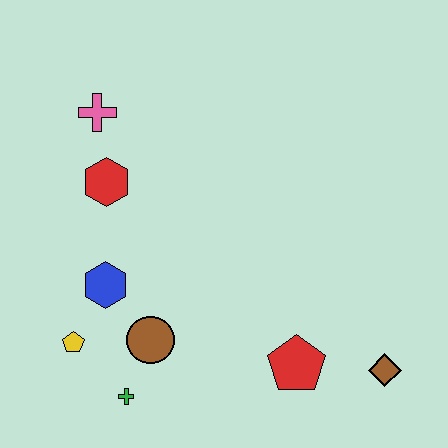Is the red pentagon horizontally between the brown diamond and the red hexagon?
Yes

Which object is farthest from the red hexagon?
The brown diamond is farthest from the red hexagon.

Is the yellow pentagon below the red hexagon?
Yes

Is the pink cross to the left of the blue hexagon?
Yes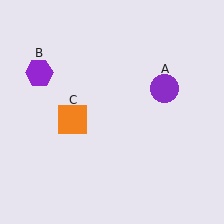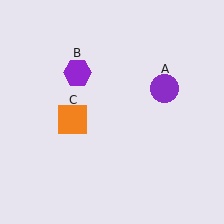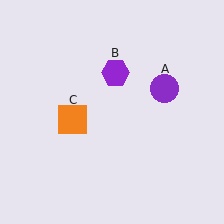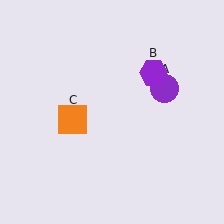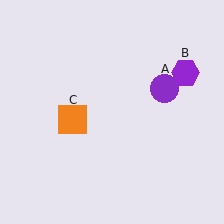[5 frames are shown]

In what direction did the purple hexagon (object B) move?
The purple hexagon (object B) moved right.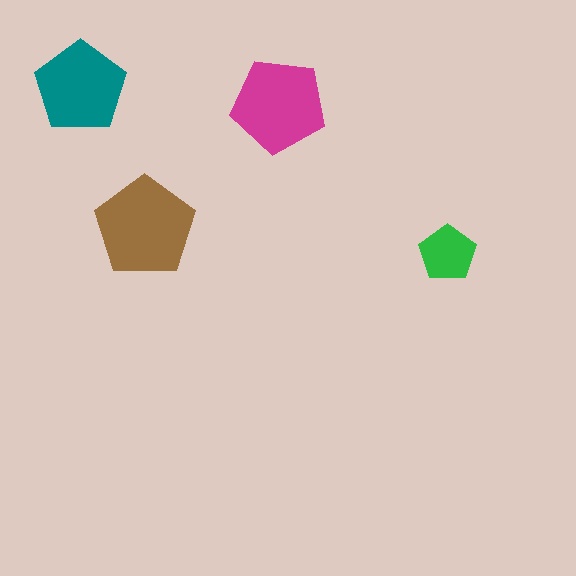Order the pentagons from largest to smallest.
the brown one, the magenta one, the teal one, the green one.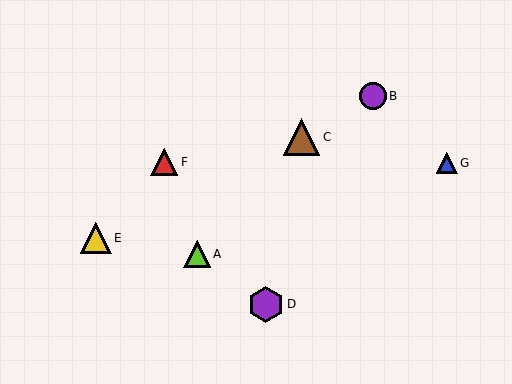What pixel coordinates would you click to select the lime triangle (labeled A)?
Click at (197, 254) to select the lime triangle A.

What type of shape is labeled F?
Shape F is a red triangle.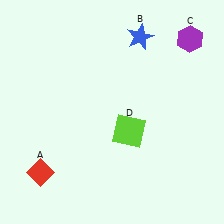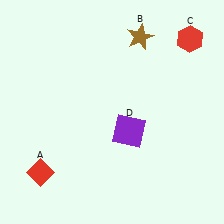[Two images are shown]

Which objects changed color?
B changed from blue to brown. C changed from purple to red. D changed from lime to purple.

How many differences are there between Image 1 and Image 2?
There are 3 differences between the two images.